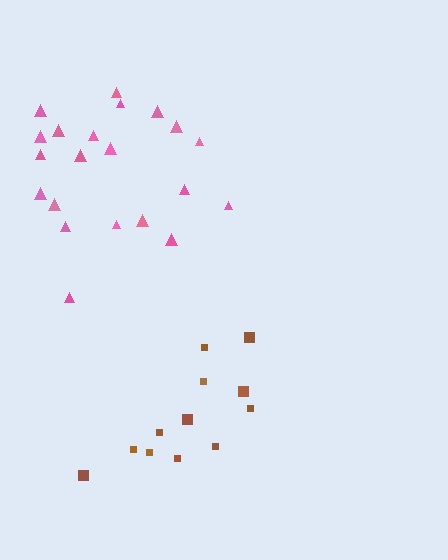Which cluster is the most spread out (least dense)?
Brown.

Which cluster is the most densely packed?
Pink.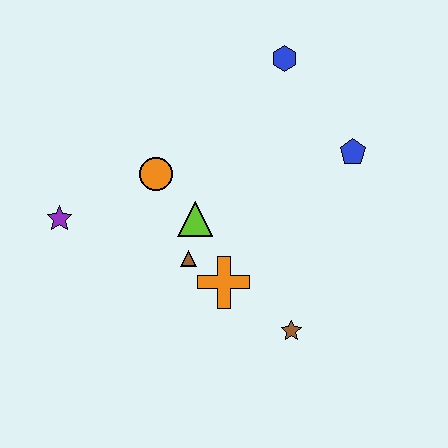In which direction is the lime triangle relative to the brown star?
The lime triangle is above the brown star.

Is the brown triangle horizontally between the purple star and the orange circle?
No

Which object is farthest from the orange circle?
The brown star is farthest from the orange circle.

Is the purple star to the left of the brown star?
Yes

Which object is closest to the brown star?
The orange cross is closest to the brown star.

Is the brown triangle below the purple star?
Yes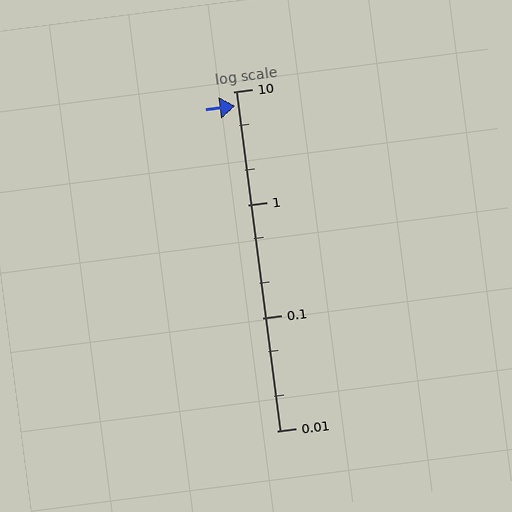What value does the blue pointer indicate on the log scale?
The pointer indicates approximately 7.5.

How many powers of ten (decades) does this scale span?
The scale spans 3 decades, from 0.01 to 10.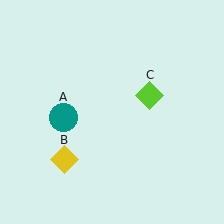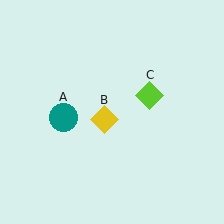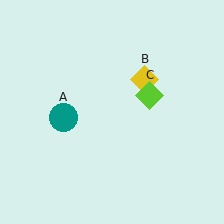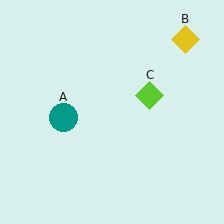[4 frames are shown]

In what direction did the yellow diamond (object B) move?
The yellow diamond (object B) moved up and to the right.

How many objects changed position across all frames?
1 object changed position: yellow diamond (object B).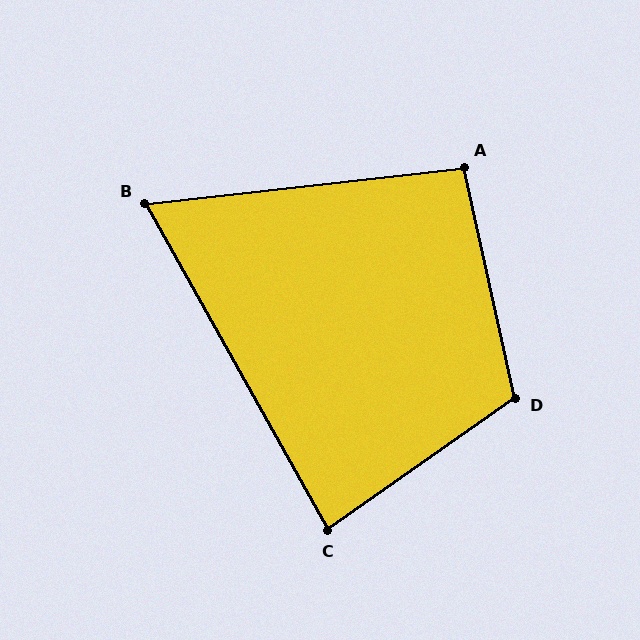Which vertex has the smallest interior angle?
B, at approximately 67 degrees.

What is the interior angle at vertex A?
Approximately 96 degrees (obtuse).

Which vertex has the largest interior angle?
D, at approximately 113 degrees.